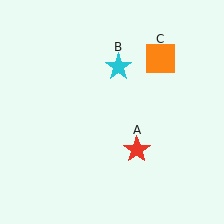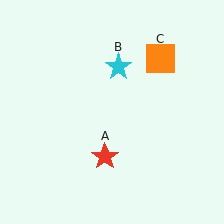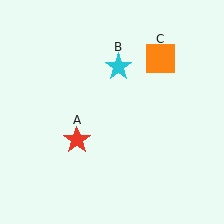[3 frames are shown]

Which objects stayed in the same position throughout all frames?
Cyan star (object B) and orange square (object C) remained stationary.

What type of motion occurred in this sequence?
The red star (object A) rotated clockwise around the center of the scene.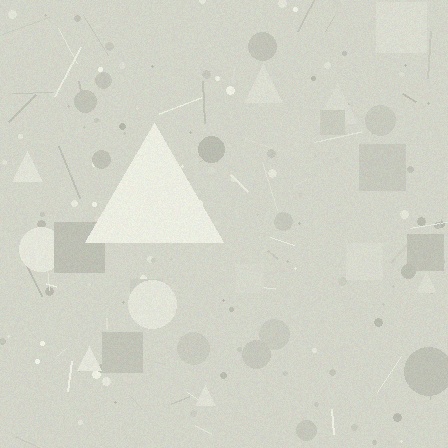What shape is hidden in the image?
A triangle is hidden in the image.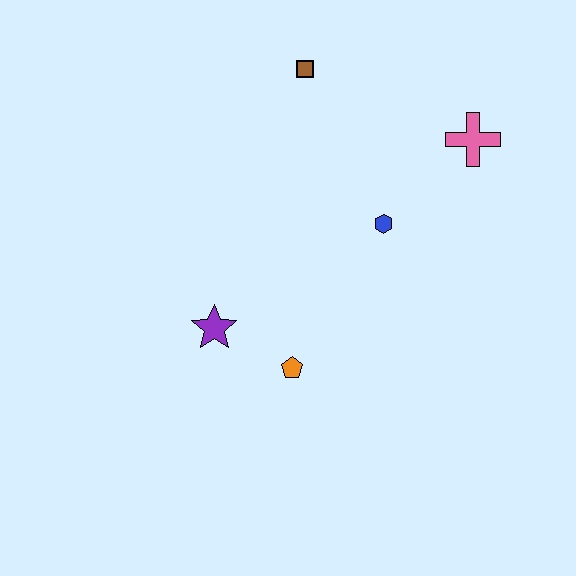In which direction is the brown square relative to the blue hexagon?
The brown square is above the blue hexagon.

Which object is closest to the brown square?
The blue hexagon is closest to the brown square.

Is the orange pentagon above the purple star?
No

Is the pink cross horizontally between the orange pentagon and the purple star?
No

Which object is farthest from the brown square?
The orange pentagon is farthest from the brown square.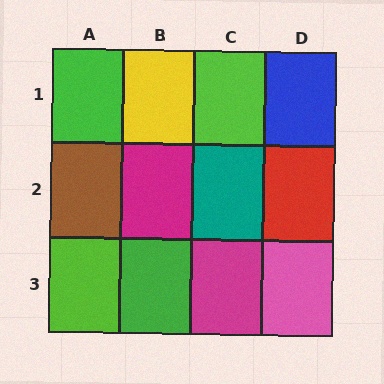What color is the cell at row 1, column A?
Green.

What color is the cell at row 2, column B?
Magenta.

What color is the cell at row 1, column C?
Lime.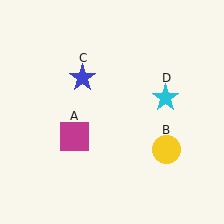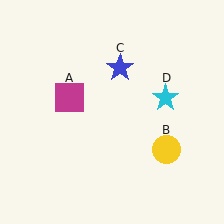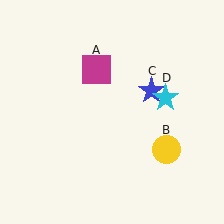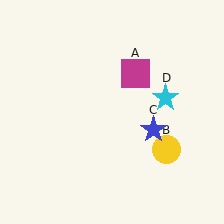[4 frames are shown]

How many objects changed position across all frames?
2 objects changed position: magenta square (object A), blue star (object C).